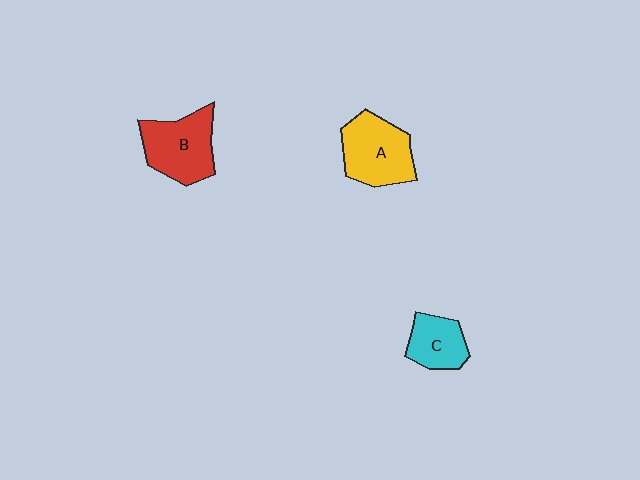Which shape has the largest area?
Shape A (yellow).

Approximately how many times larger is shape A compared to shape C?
Approximately 1.6 times.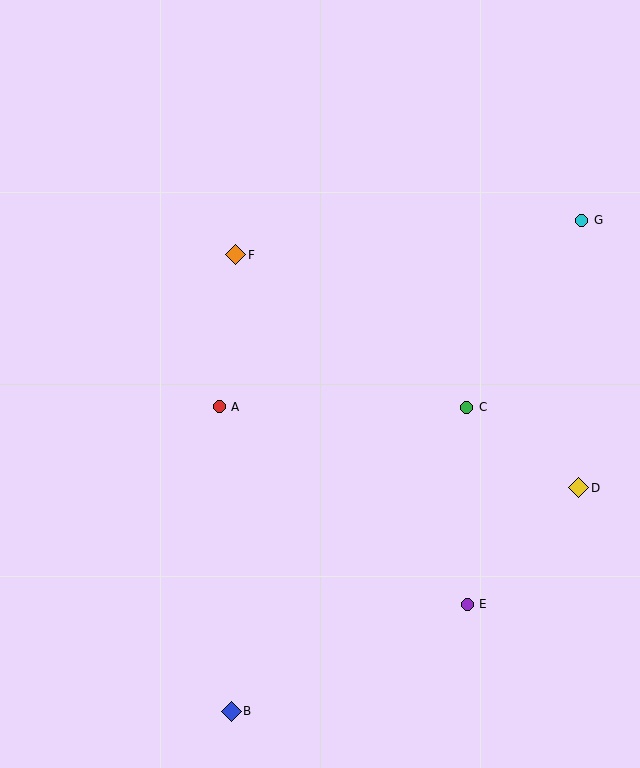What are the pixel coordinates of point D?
Point D is at (579, 488).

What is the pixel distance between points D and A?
The distance between D and A is 369 pixels.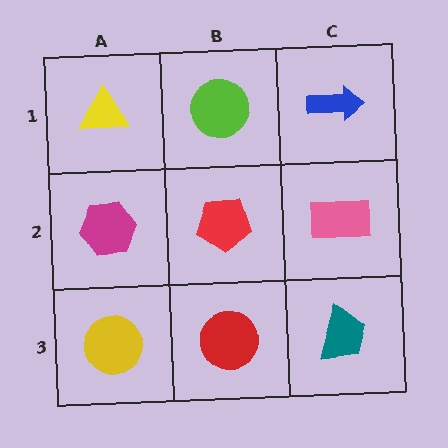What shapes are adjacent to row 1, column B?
A red pentagon (row 2, column B), a yellow triangle (row 1, column A), a blue arrow (row 1, column C).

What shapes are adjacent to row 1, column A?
A magenta hexagon (row 2, column A), a lime circle (row 1, column B).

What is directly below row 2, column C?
A teal trapezoid.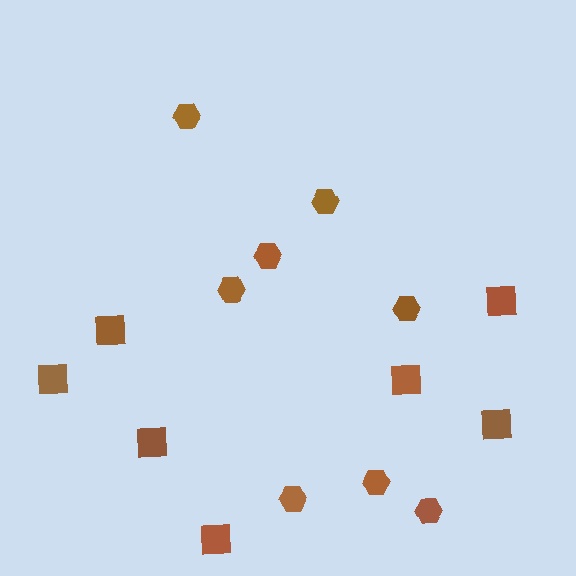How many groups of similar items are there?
There are 2 groups: one group of squares (7) and one group of hexagons (8).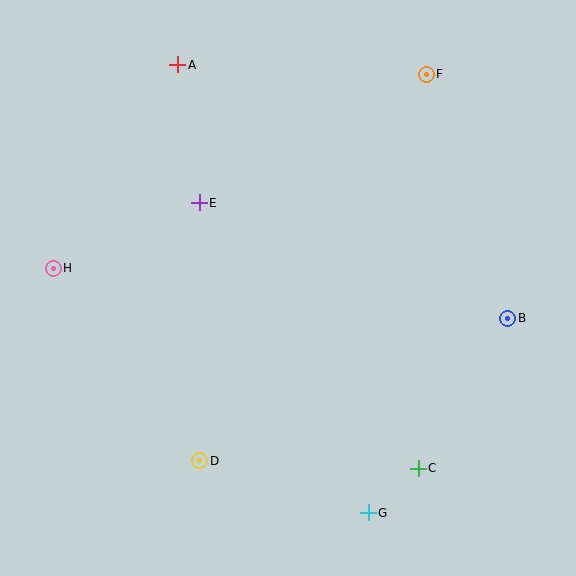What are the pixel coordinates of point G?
Point G is at (368, 513).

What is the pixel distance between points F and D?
The distance between F and D is 448 pixels.